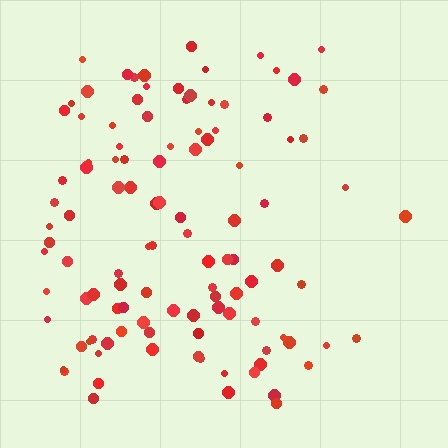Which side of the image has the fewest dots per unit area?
The right.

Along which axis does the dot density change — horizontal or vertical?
Horizontal.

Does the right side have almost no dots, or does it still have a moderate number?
Still a moderate number, just noticeably fewer than the left.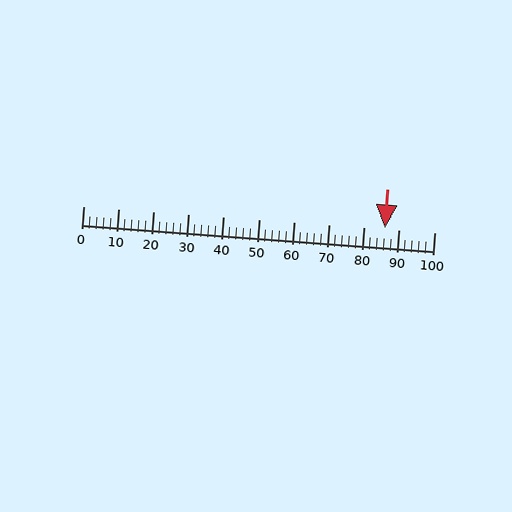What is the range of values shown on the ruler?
The ruler shows values from 0 to 100.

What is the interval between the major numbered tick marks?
The major tick marks are spaced 10 units apart.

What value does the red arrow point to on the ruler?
The red arrow points to approximately 86.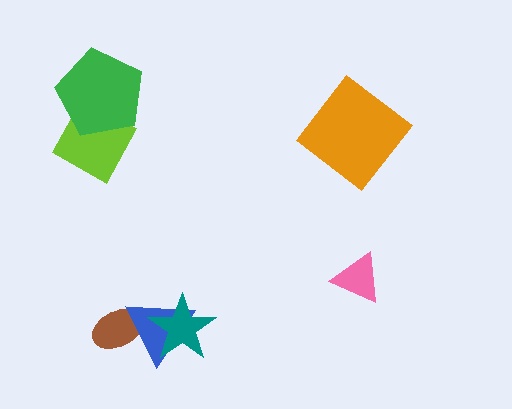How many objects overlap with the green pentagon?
1 object overlaps with the green pentagon.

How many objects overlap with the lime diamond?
1 object overlaps with the lime diamond.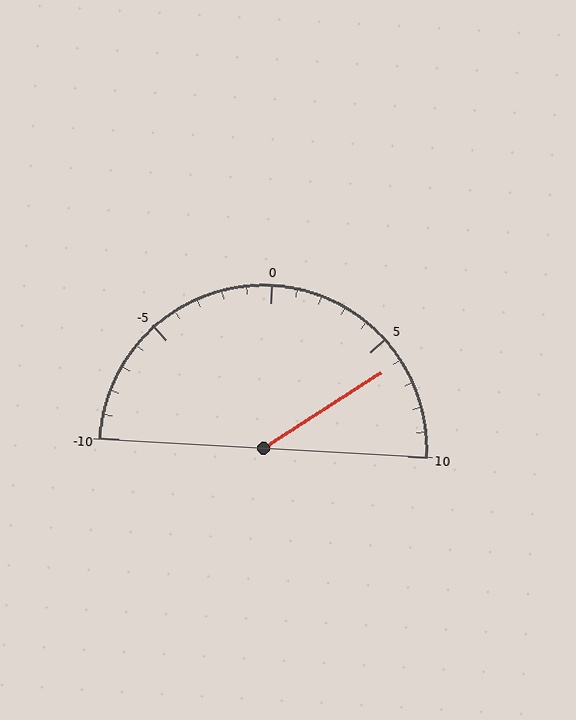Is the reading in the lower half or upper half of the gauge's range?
The reading is in the upper half of the range (-10 to 10).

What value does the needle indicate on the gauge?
The needle indicates approximately 6.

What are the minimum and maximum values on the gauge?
The gauge ranges from -10 to 10.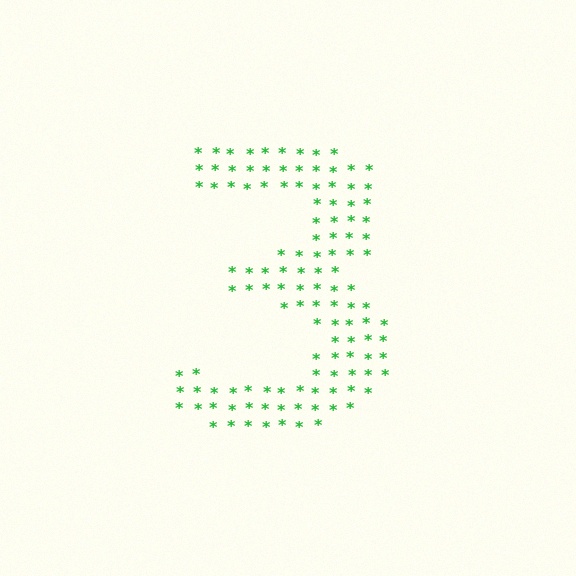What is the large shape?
The large shape is the digit 3.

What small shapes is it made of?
It is made of small asterisks.